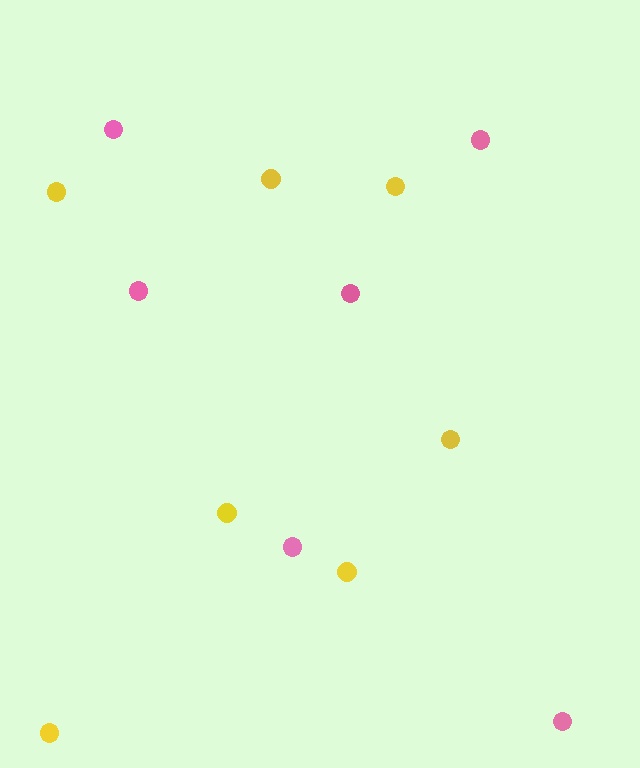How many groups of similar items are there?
There are 2 groups: one group of yellow circles (7) and one group of pink circles (6).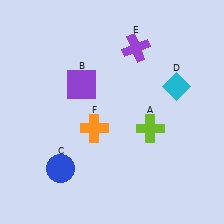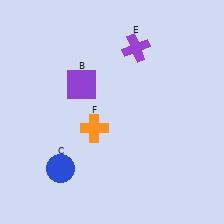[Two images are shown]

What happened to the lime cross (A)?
The lime cross (A) was removed in Image 2. It was in the bottom-right area of Image 1.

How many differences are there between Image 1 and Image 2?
There are 2 differences between the two images.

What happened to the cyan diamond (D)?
The cyan diamond (D) was removed in Image 2. It was in the top-right area of Image 1.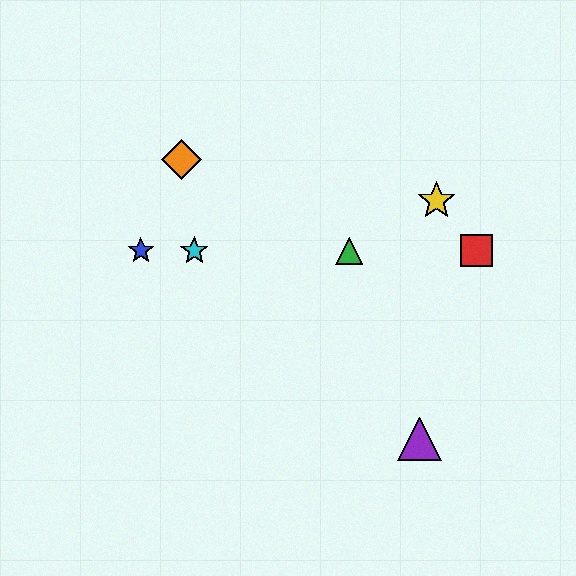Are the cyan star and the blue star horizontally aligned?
Yes, both are at y≈251.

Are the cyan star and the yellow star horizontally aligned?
No, the cyan star is at y≈251 and the yellow star is at y≈201.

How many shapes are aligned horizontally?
4 shapes (the red square, the blue star, the green triangle, the cyan star) are aligned horizontally.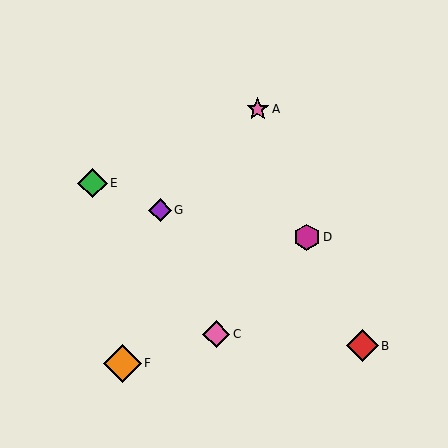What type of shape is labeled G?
Shape G is a purple diamond.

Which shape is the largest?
The orange diamond (labeled F) is the largest.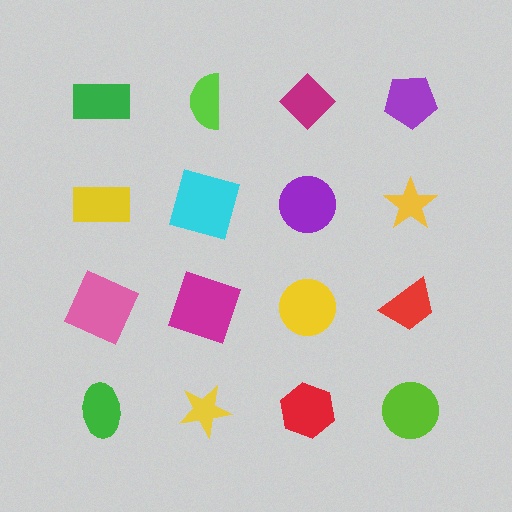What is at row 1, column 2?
A lime semicircle.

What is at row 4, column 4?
A lime circle.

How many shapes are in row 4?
4 shapes.